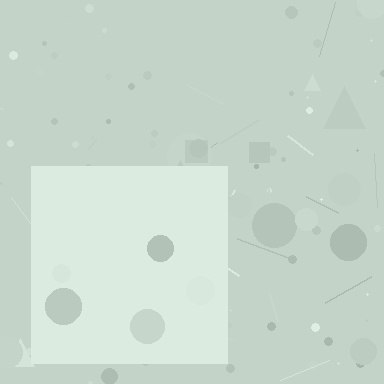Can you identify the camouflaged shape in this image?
The camouflaged shape is a square.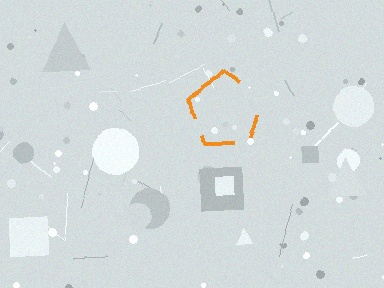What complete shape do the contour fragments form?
The contour fragments form a pentagon.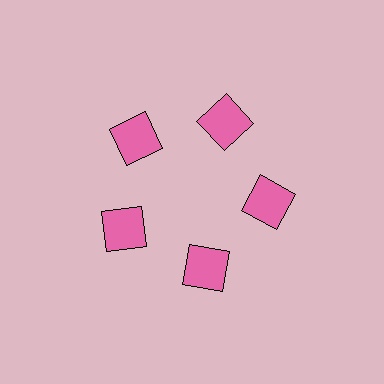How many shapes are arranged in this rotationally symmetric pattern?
There are 5 shapes, arranged in 5 groups of 1.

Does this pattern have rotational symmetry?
Yes, this pattern has 5-fold rotational symmetry. It looks the same after rotating 72 degrees around the center.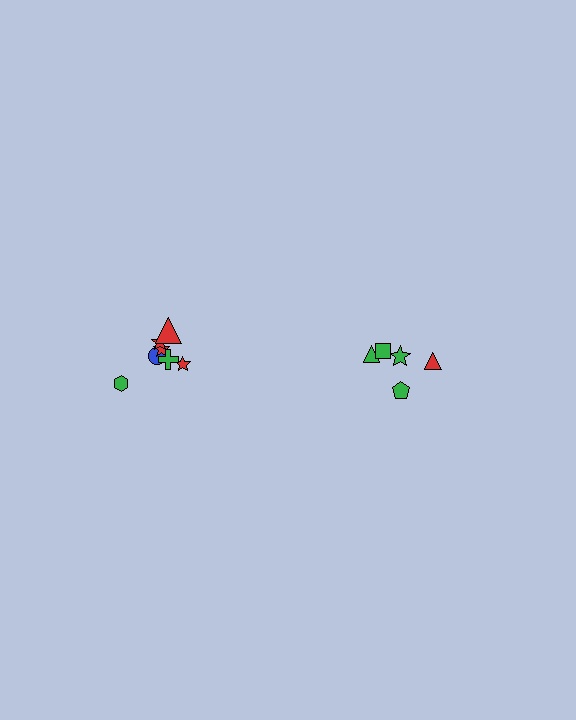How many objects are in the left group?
There are 7 objects.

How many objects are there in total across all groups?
There are 12 objects.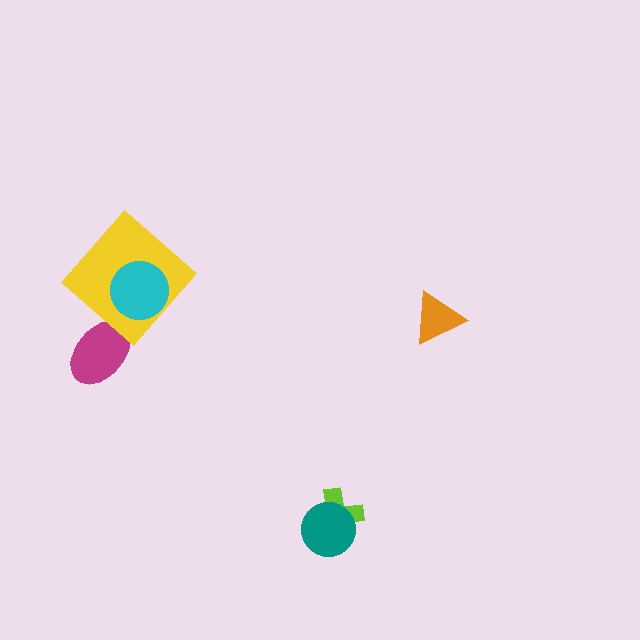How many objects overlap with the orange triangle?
0 objects overlap with the orange triangle.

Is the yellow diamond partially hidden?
Yes, it is partially covered by another shape.